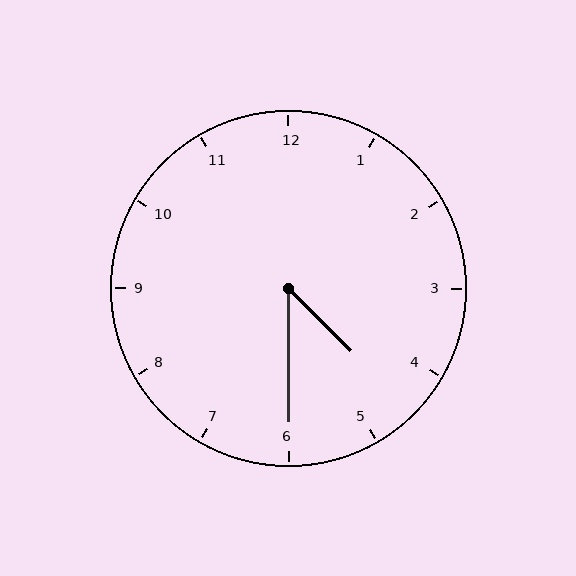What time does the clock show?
4:30.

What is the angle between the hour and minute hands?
Approximately 45 degrees.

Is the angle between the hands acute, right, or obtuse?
It is acute.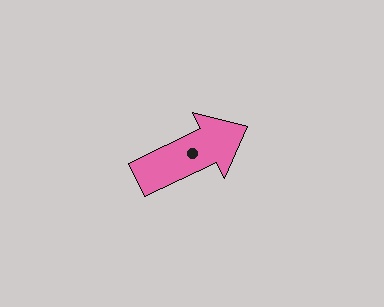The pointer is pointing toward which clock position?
Roughly 2 o'clock.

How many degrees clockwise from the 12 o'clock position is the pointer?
Approximately 64 degrees.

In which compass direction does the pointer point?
Northeast.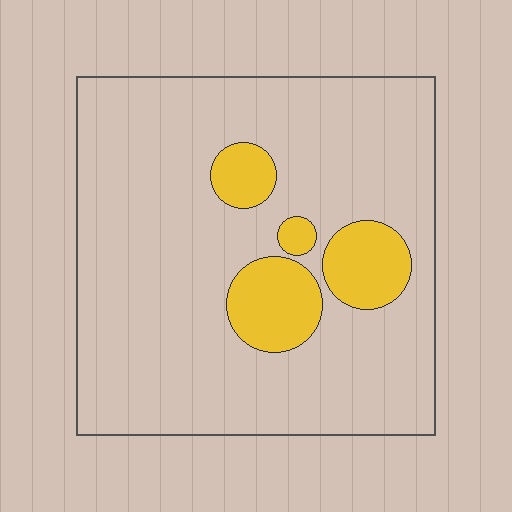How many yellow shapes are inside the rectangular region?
4.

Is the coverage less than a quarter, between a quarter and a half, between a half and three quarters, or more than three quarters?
Less than a quarter.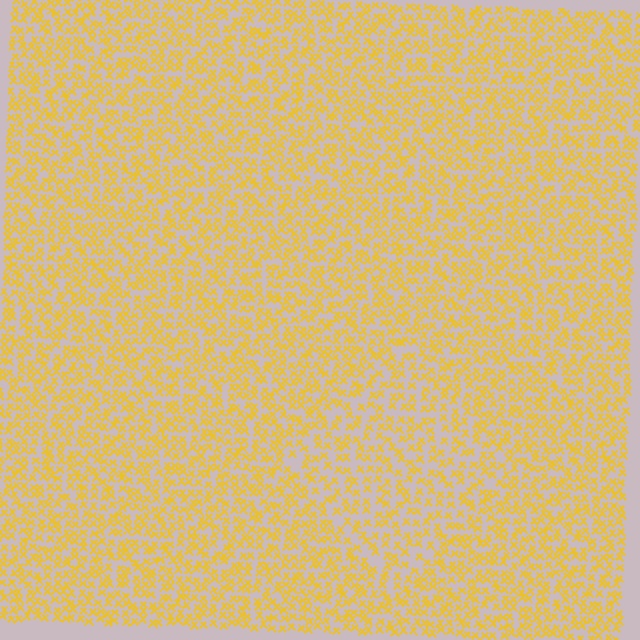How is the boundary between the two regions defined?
The boundary is defined by a change in element density (approximately 1.4x ratio). All elements are the same color, size, and shape.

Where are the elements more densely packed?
The elements are more densely packed outside the diamond boundary.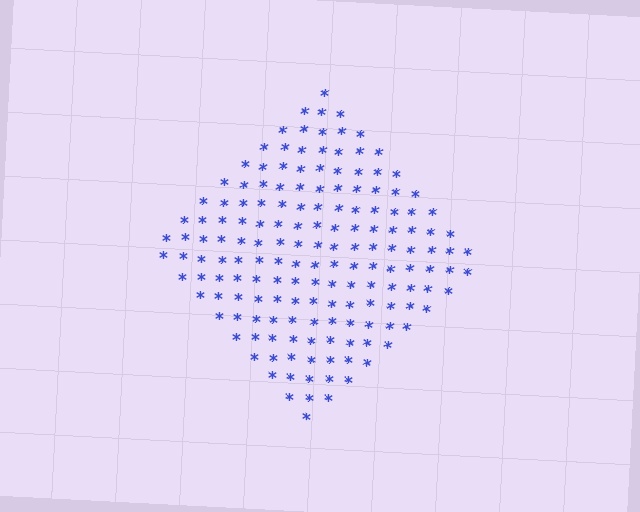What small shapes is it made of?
It is made of small asterisks.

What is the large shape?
The large shape is a diamond.